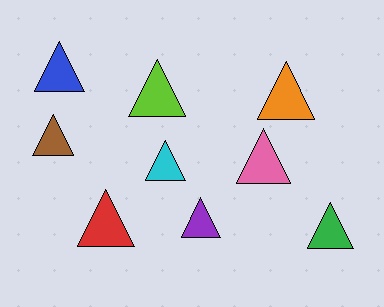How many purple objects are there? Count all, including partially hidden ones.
There is 1 purple object.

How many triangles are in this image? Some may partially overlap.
There are 9 triangles.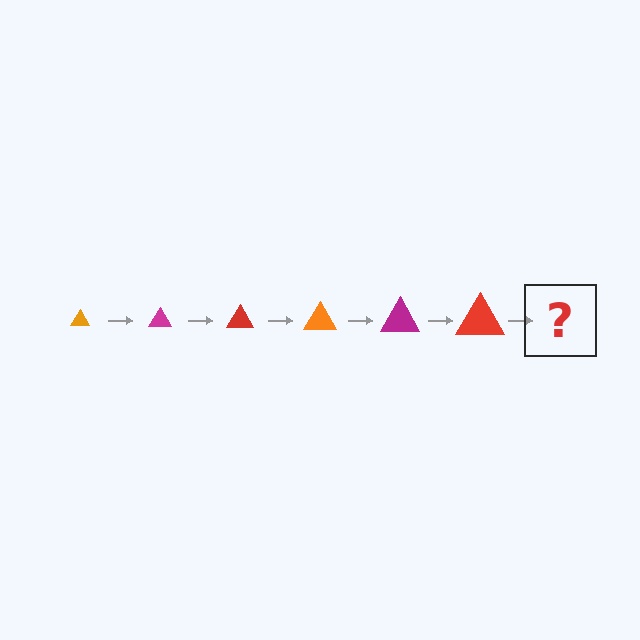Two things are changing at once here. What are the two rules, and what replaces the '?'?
The two rules are that the triangle grows larger each step and the color cycles through orange, magenta, and red. The '?' should be an orange triangle, larger than the previous one.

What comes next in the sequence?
The next element should be an orange triangle, larger than the previous one.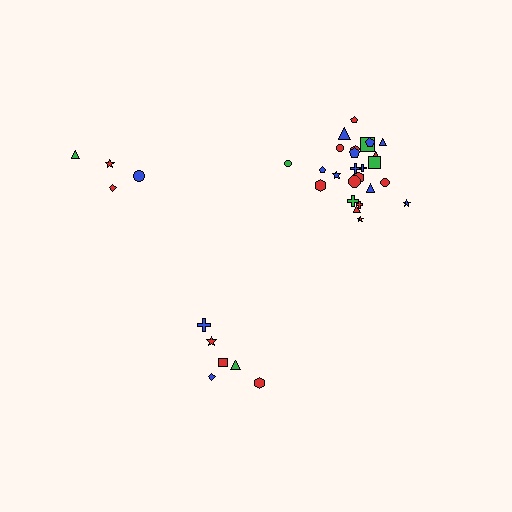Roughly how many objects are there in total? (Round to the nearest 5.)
Roughly 35 objects in total.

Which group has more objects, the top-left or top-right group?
The top-right group.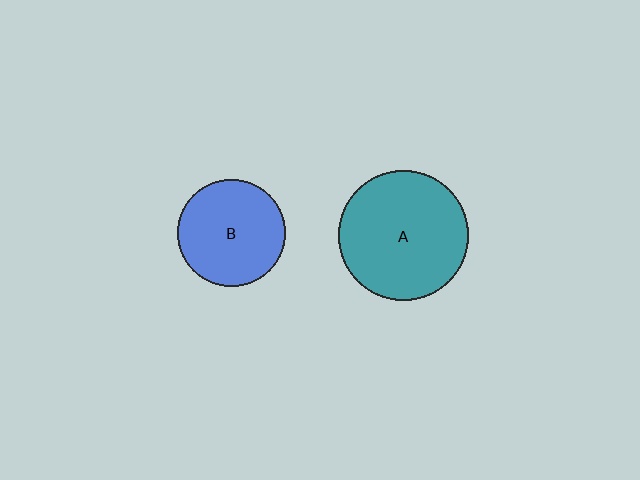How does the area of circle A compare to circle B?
Approximately 1.5 times.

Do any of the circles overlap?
No, none of the circles overlap.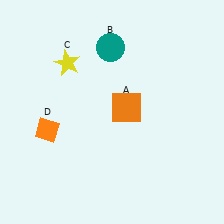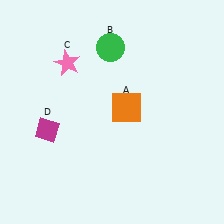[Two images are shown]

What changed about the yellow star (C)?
In Image 1, C is yellow. In Image 2, it changed to pink.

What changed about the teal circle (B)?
In Image 1, B is teal. In Image 2, it changed to green.